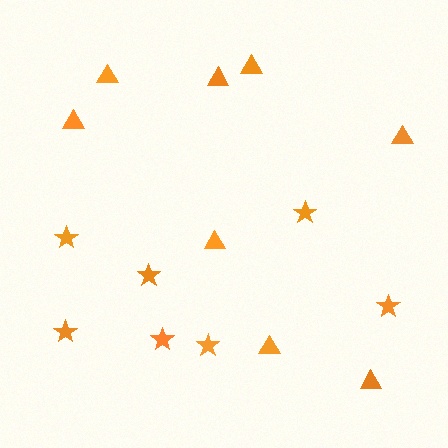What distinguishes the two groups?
There are 2 groups: one group of stars (7) and one group of triangles (8).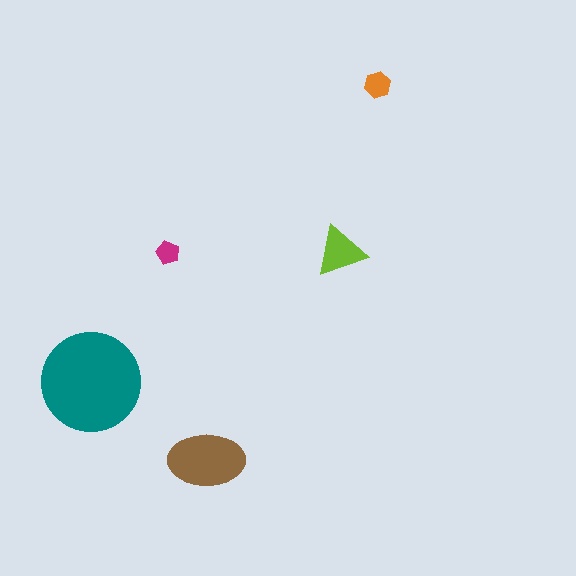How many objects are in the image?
There are 5 objects in the image.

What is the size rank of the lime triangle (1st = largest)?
3rd.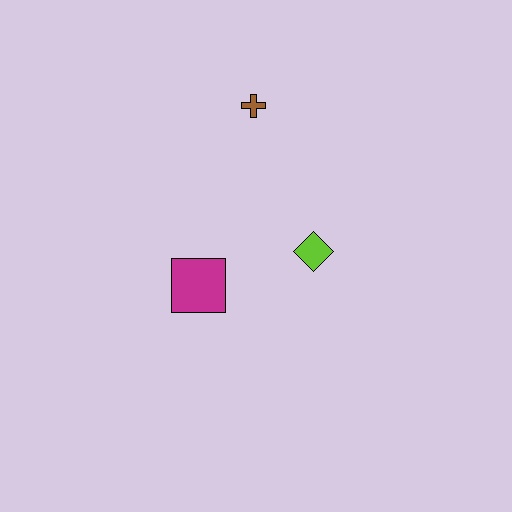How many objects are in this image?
There are 3 objects.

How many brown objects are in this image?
There is 1 brown object.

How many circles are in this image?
There are no circles.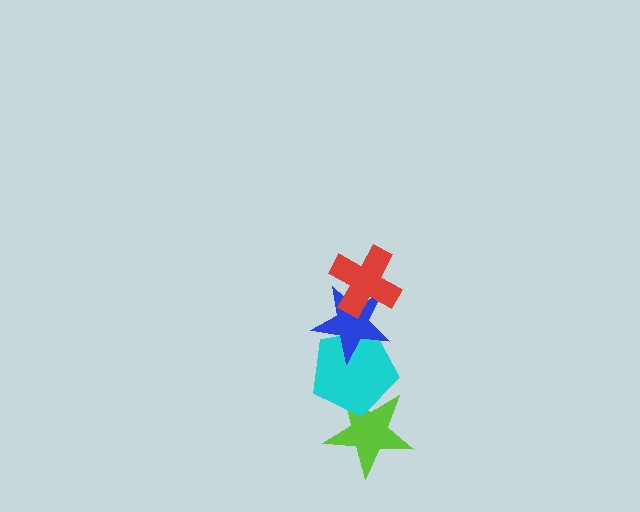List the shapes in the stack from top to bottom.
From top to bottom: the red cross, the blue star, the cyan pentagon, the lime star.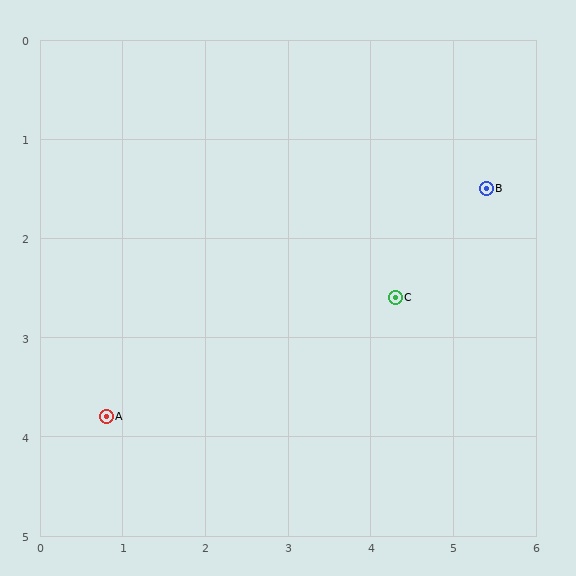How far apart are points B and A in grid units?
Points B and A are about 5.1 grid units apart.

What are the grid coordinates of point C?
Point C is at approximately (4.3, 2.6).